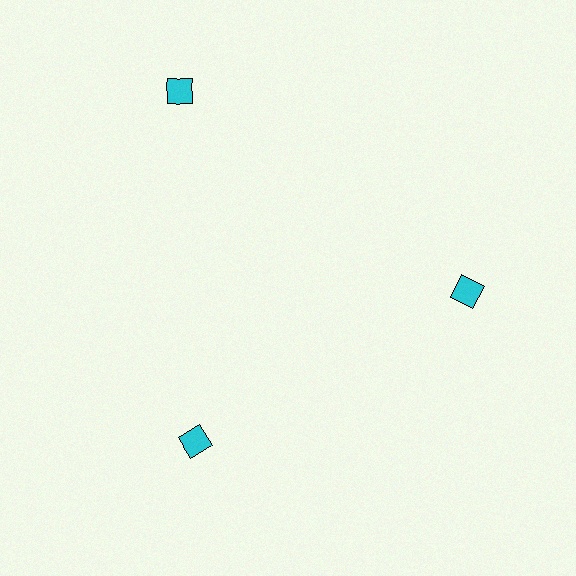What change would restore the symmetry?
The symmetry would be restored by moving it inward, back onto the ring so that all 3 squares sit at equal angles and equal distance from the center.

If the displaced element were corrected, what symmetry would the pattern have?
It would have 3-fold rotational symmetry — the pattern would map onto itself every 120 degrees.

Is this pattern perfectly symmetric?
No. The 3 cyan squares are arranged in a ring, but one element near the 11 o'clock position is pushed outward from the center, breaking the 3-fold rotational symmetry.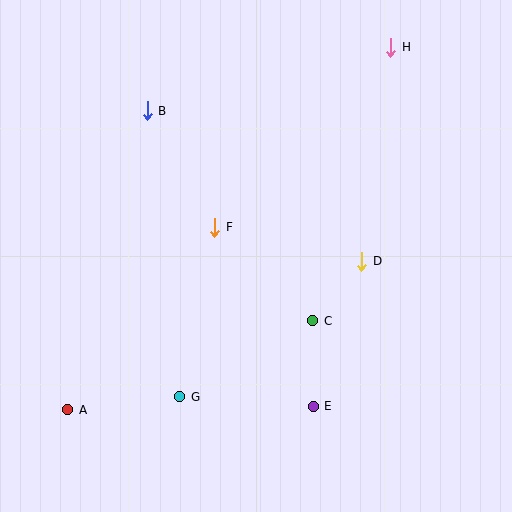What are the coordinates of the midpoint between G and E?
The midpoint between G and E is at (247, 401).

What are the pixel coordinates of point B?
Point B is at (147, 111).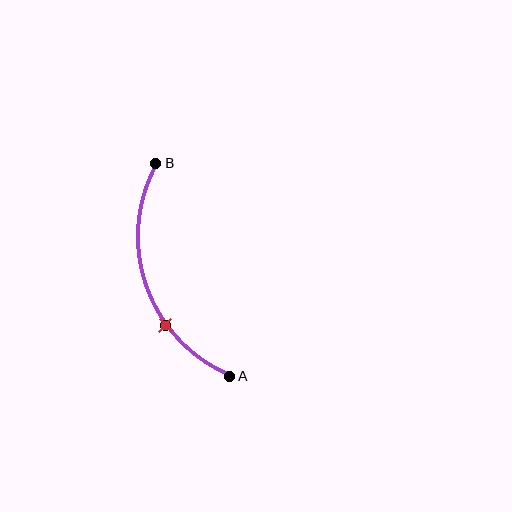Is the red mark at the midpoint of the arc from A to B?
No. The red mark lies on the arc but is closer to endpoint A. The arc midpoint would be at the point on the curve equidistant along the arc from both A and B.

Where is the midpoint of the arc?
The arc midpoint is the point on the curve farthest from the straight line joining A and B. It sits to the left of that line.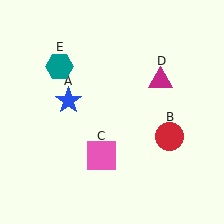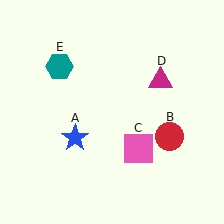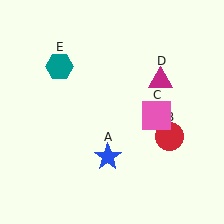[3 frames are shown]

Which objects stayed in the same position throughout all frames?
Red circle (object B) and magenta triangle (object D) and teal hexagon (object E) remained stationary.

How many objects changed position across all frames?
2 objects changed position: blue star (object A), pink square (object C).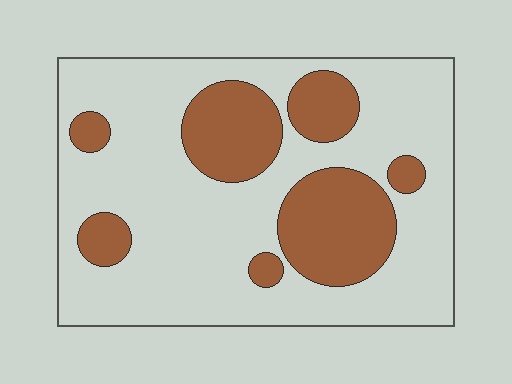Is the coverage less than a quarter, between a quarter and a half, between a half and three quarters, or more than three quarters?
Between a quarter and a half.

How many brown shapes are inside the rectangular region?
7.